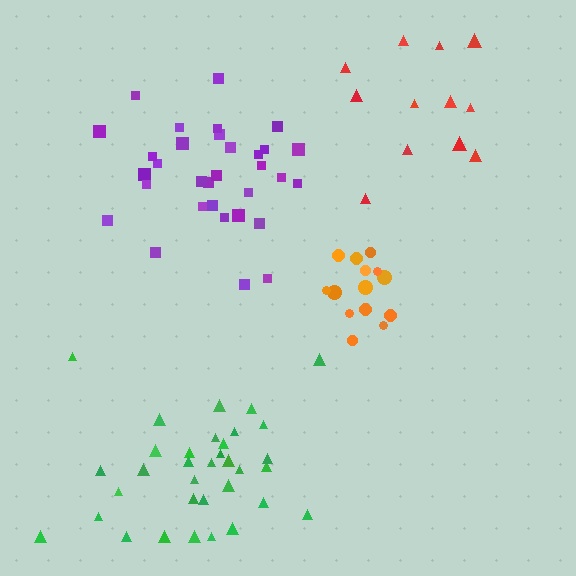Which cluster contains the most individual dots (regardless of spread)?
Green (35).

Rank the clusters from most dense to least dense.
orange, purple, green, red.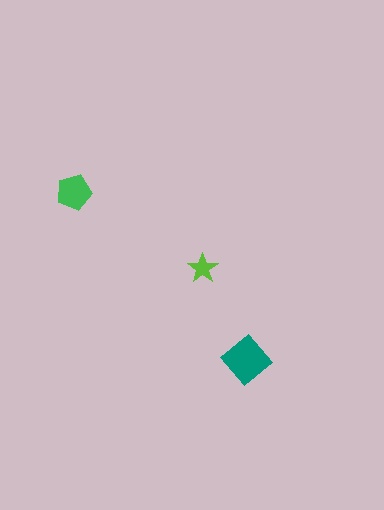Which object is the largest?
The teal diamond.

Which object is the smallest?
The lime star.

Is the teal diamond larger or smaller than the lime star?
Larger.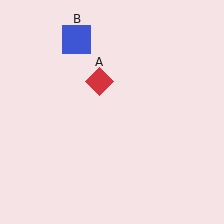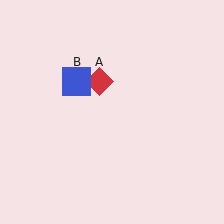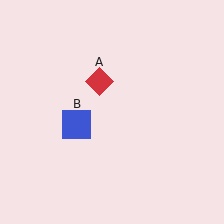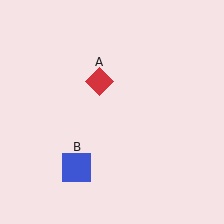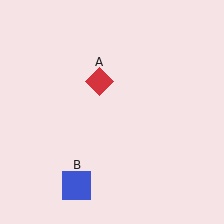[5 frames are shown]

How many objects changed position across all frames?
1 object changed position: blue square (object B).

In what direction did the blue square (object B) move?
The blue square (object B) moved down.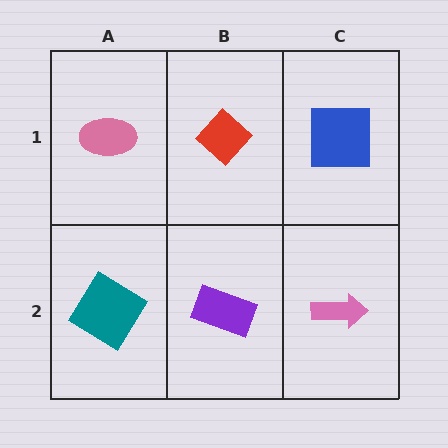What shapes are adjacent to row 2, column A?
A pink ellipse (row 1, column A), a purple rectangle (row 2, column B).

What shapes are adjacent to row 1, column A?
A teal diamond (row 2, column A), a red diamond (row 1, column B).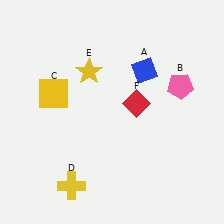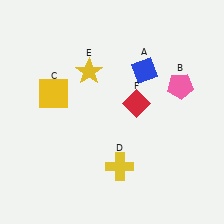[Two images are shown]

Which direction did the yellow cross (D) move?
The yellow cross (D) moved right.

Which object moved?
The yellow cross (D) moved right.